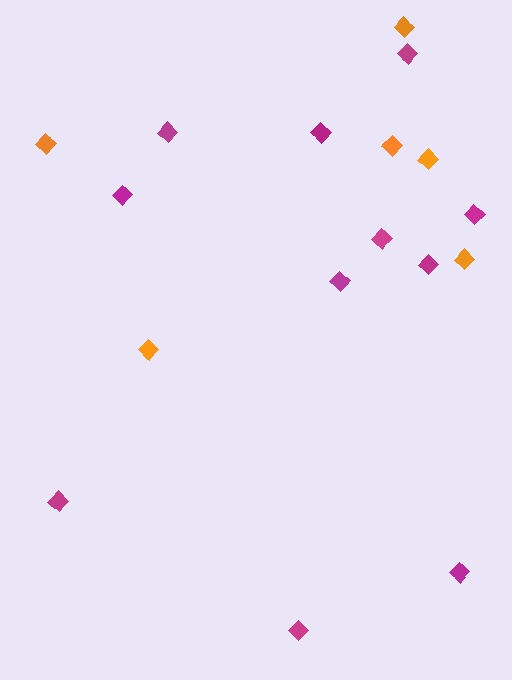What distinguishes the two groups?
There are 2 groups: one group of orange diamonds (6) and one group of magenta diamonds (11).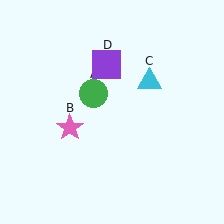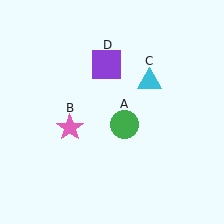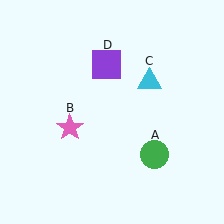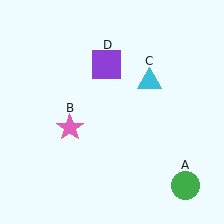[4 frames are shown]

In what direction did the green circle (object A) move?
The green circle (object A) moved down and to the right.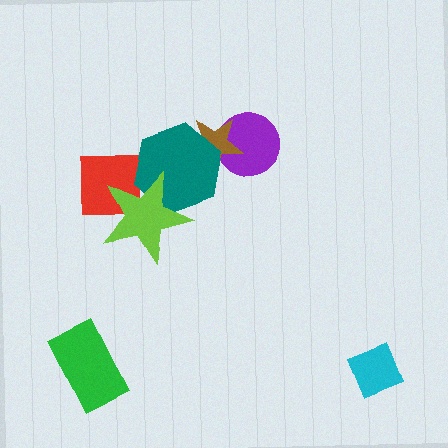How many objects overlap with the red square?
2 objects overlap with the red square.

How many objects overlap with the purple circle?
1 object overlaps with the purple circle.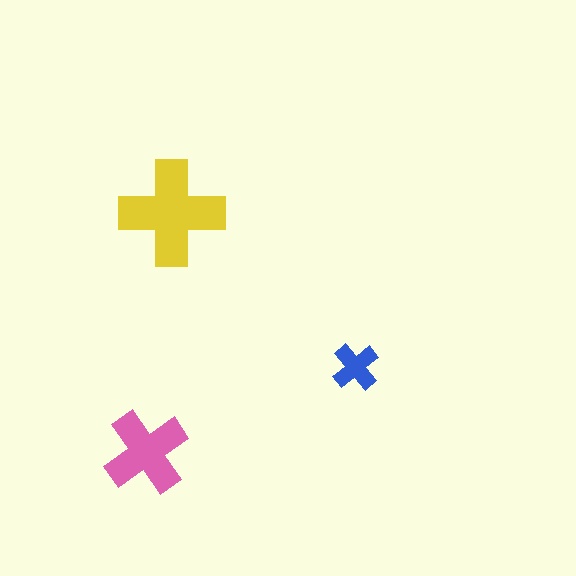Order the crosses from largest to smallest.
the yellow one, the pink one, the blue one.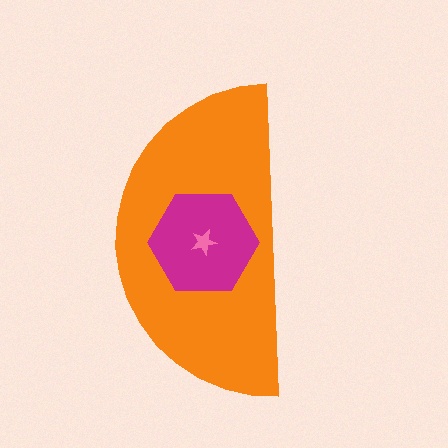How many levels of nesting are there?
3.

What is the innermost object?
The pink star.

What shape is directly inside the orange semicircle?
The magenta hexagon.